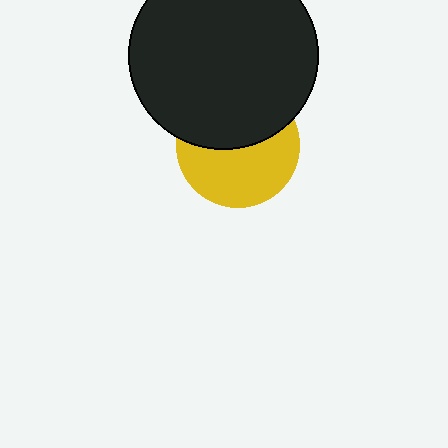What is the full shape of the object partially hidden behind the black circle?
The partially hidden object is a yellow circle.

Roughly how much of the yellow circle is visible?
About half of it is visible (roughly 54%).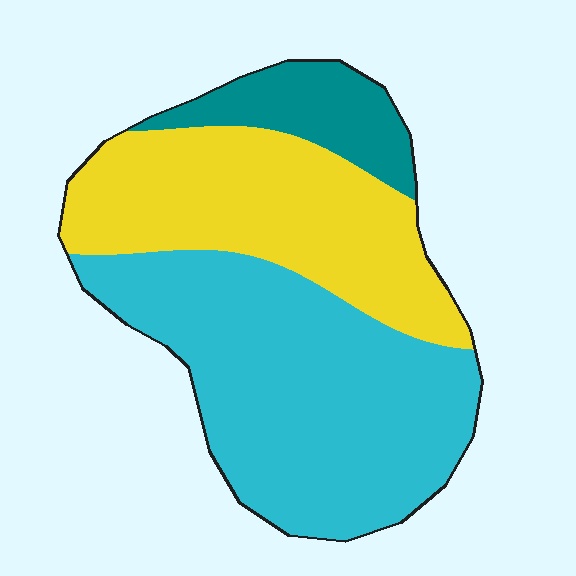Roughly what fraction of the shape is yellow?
Yellow takes up about three eighths (3/8) of the shape.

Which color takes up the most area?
Cyan, at roughly 50%.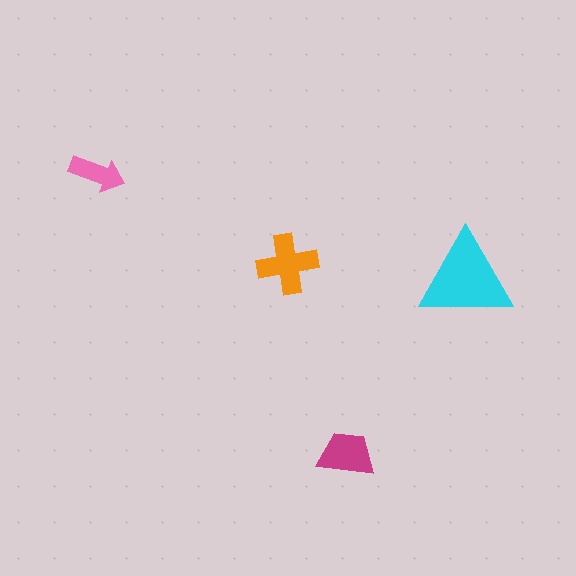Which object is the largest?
The cyan triangle.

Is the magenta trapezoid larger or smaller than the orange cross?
Smaller.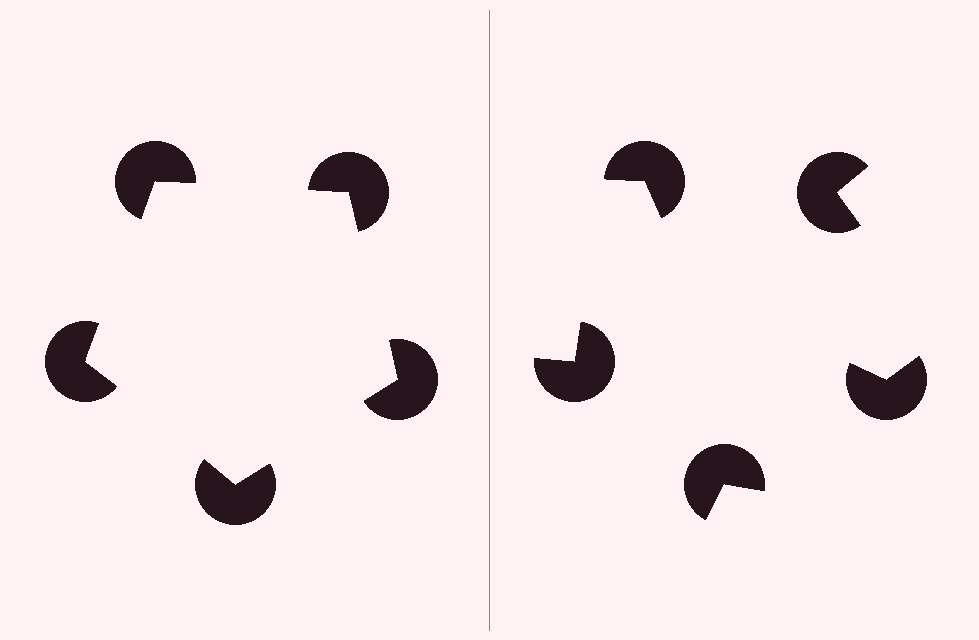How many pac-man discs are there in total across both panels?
10 — 5 on each side.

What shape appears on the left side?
An illusory pentagon.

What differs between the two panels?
The pac-man discs are positioned identically on both sides; only the wedge orientations differ. On the left they align to a pentagon; on the right they are misaligned.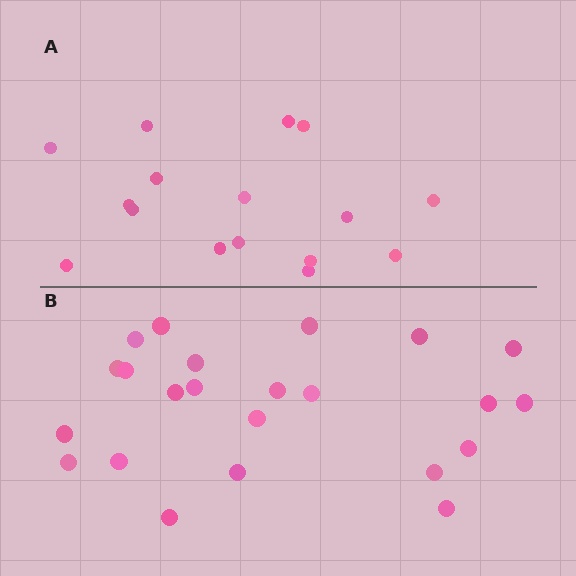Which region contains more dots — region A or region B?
Region B (the bottom region) has more dots.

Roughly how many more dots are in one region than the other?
Region B has roughly 8 or so more dots than region A.